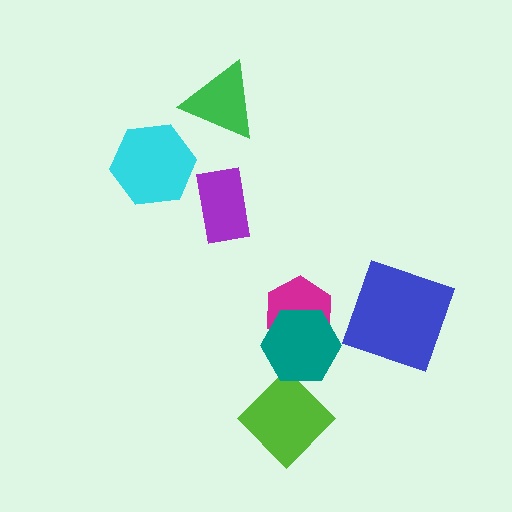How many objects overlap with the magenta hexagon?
1 object overlaps with the magenta hexagon.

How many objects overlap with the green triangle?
0 objects overlap with the green triangle.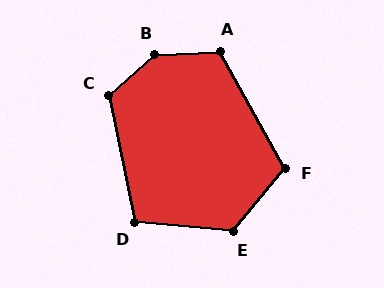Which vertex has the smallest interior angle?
D, at approximately 107 degrees.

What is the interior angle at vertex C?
Approximately 119 degrees (obtuse).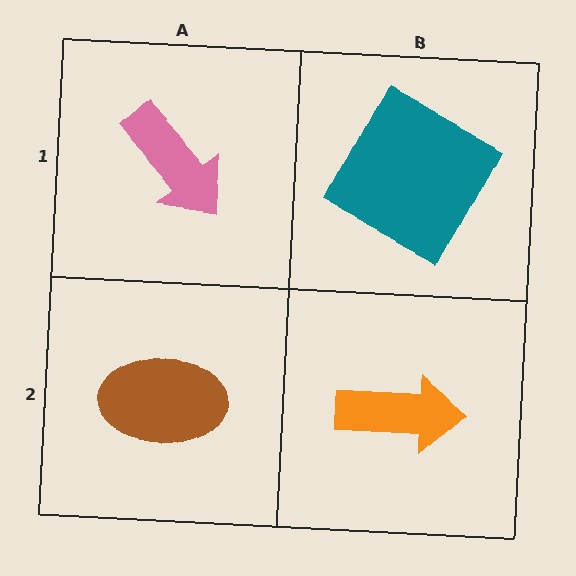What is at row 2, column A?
A brown ellipse.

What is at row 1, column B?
A teal square.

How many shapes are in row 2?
2 shapes.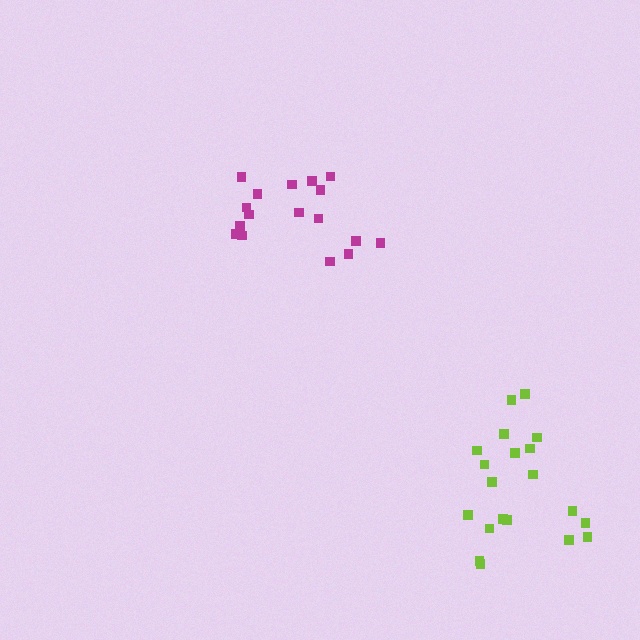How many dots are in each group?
Group 1: 17 dots, Group 2: 20 dots (37 total).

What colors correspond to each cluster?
The clusters are colored: magenta, lime.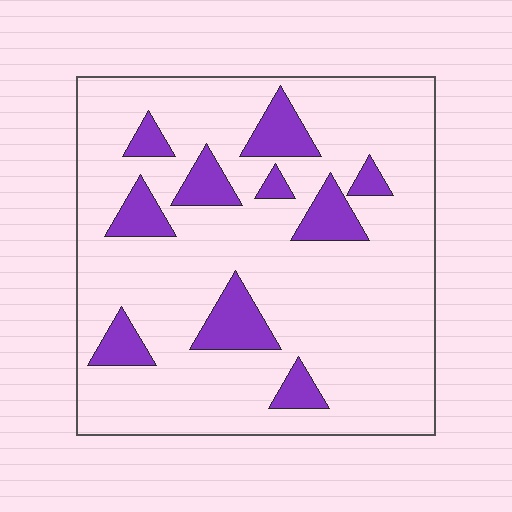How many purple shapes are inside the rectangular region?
10.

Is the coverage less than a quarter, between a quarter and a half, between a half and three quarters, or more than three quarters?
Less than a quarter.